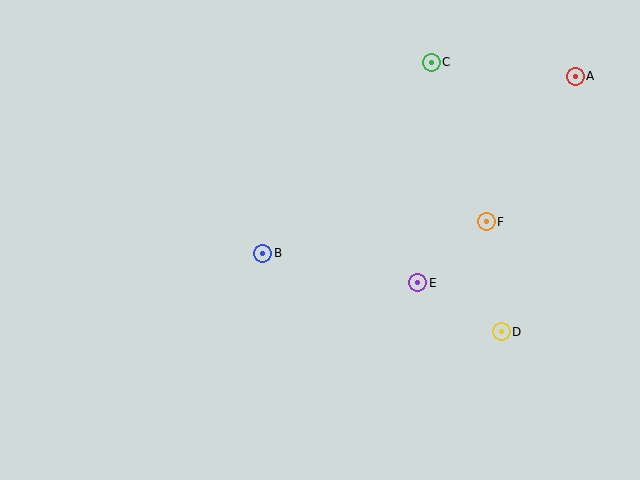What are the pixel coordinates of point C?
Point C is at (431, 62).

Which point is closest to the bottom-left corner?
Point B is closest to the bottom-left corner.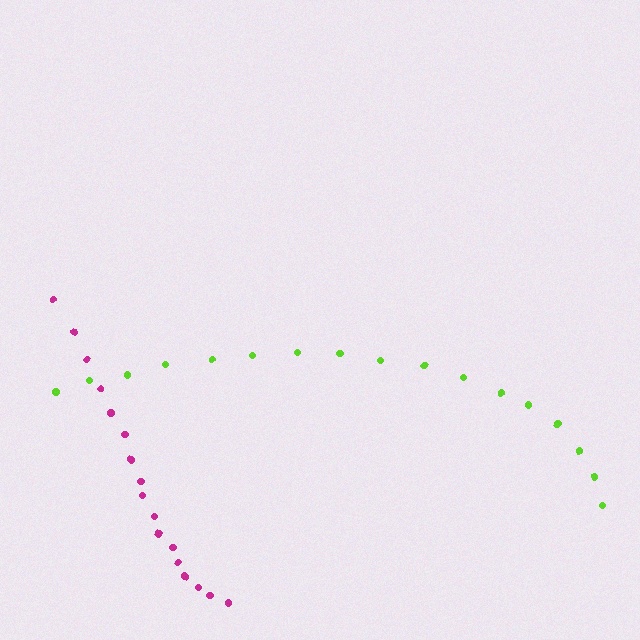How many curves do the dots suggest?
There are 2 distinct paths.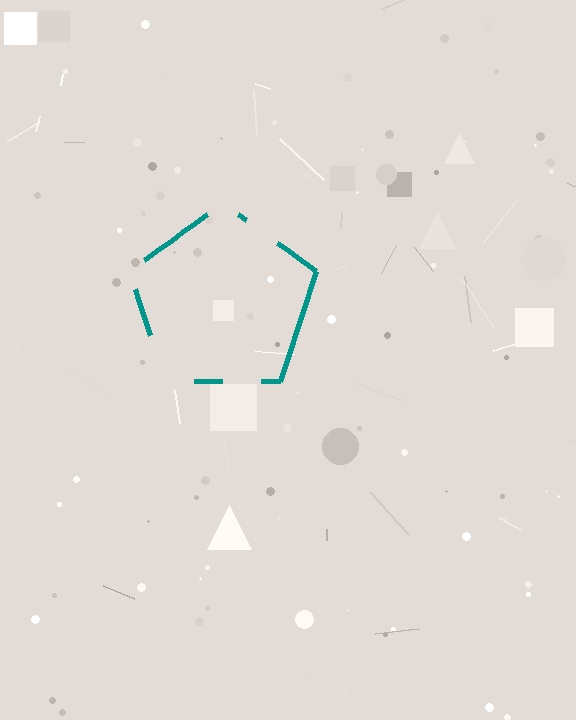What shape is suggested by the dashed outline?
The dashed outline suggests a pentagon.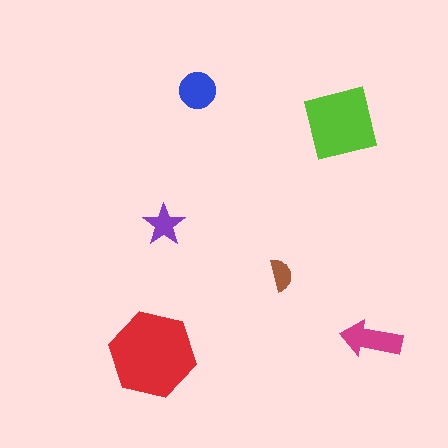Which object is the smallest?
The brown semicircle.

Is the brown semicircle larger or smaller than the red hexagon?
Smaller.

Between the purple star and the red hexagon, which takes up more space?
The red hexagon.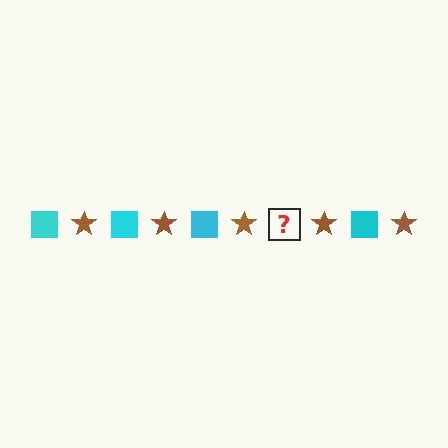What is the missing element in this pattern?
The missing element is a cyan square.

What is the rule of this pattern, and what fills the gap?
The rule is that the pattern alternates between cyan square and brown star. The gap should be filled with a cyan square.